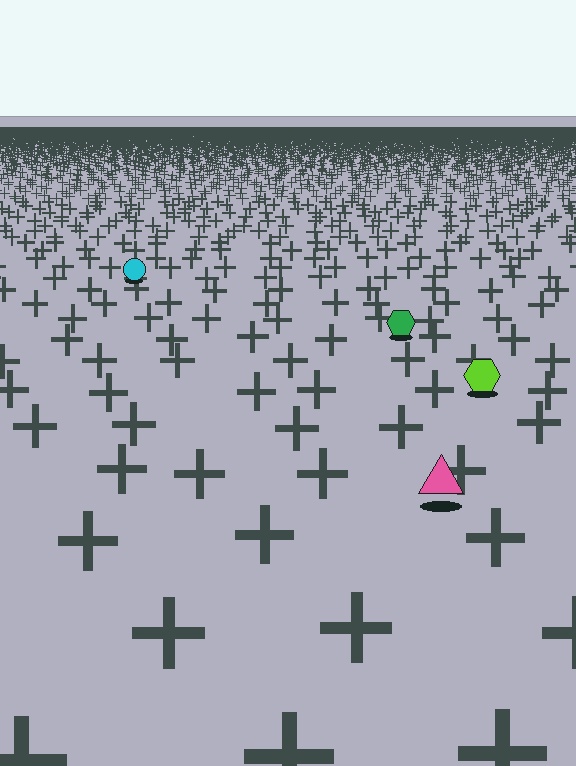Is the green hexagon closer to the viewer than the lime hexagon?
No. The lime hexagon is closer — you can tell from the texture gradient: the ground texture is coarser near it.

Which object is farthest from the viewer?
The cyan circle is farthest from the viewer. It appears smaller and the ground texture around it is denser.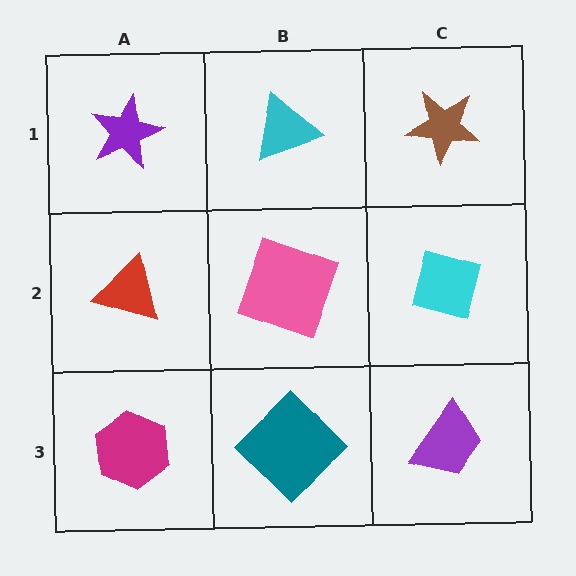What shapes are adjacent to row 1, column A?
A red triangle (row 2, column A), a cyan triangle (row 1, column B).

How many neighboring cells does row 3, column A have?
2.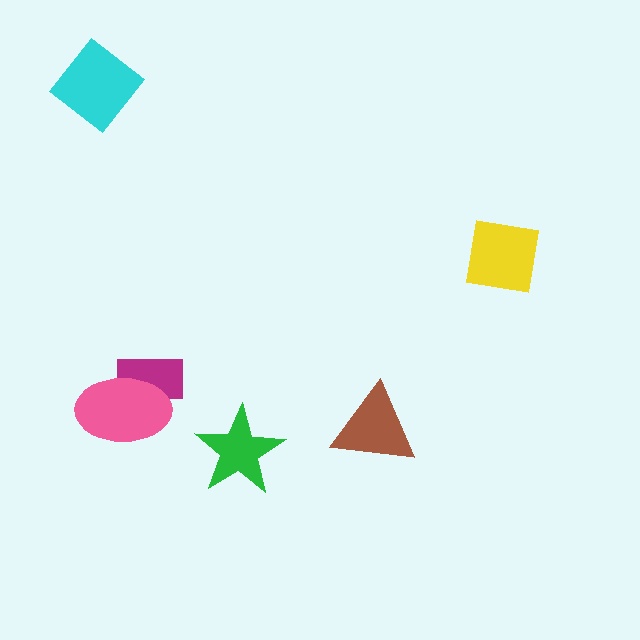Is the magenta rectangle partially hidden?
Yes, it is partially covered by another shape.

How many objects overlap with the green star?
0 objects overlap with the green star.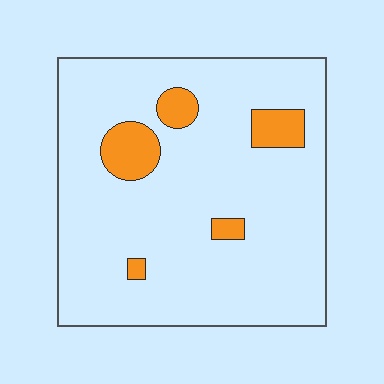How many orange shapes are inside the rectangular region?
5.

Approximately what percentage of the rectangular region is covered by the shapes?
Approximately 10%.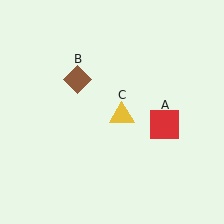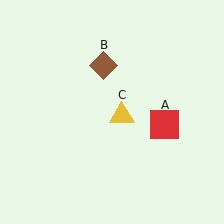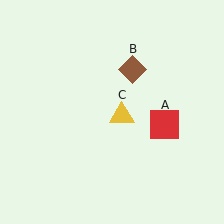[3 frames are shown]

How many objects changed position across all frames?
1 object changed position: brown diamond (object B).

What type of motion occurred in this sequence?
The brown diamond (object B) rotated clockwise around the center of the scene.